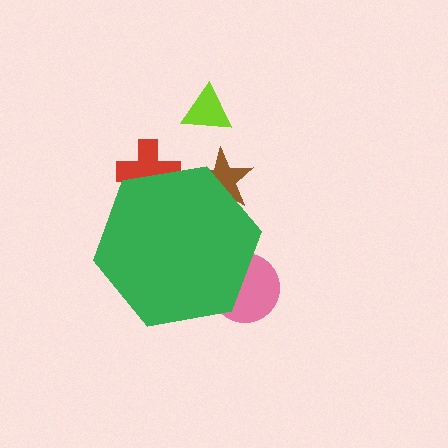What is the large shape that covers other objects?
A green hexagon.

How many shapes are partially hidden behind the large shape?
3 shapes are partially hidden.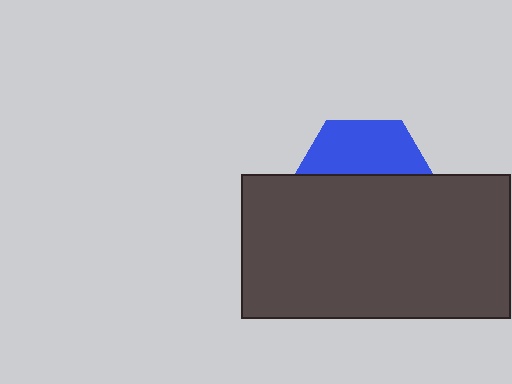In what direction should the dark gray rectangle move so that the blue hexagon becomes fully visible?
The dark gray rectangle should move down. That is the shortest direction to clear the overlap and leave the blue hexagon fully visible.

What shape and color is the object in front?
The object in front is a dark gray rectangle.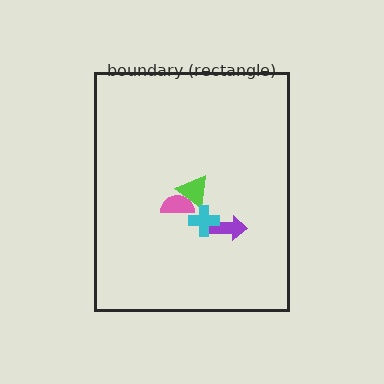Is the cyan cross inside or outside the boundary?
Inside.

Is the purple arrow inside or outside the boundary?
Inside.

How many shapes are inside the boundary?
4 inside, 0 outside.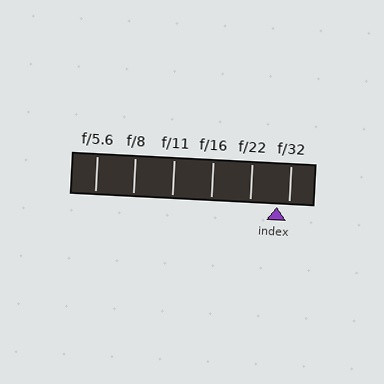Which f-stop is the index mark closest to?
The index mark is closest to f/32.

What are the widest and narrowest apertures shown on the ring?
The widest aperture shown is f/5.6 and the narrowest is f/32.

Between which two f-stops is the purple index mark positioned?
The index mark is between f/22 and f/32.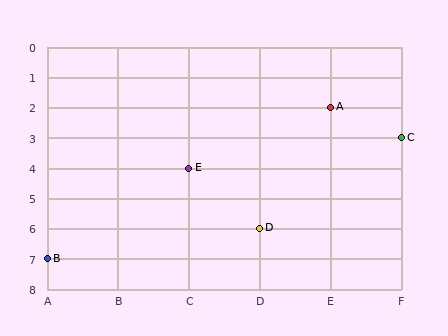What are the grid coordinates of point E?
Point E is at grid coordinates (C, 4).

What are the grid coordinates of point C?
Point C is at grid coordinates (F, 3).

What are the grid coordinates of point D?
Point D is at grid coordinates (D, 6).